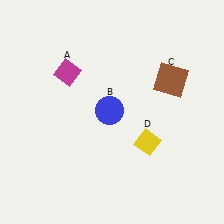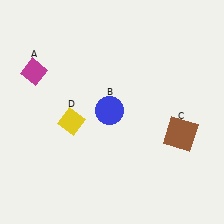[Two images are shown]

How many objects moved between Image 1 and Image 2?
3 objects moved between the two images.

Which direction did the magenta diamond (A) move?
The magenta diamond (A) moved left.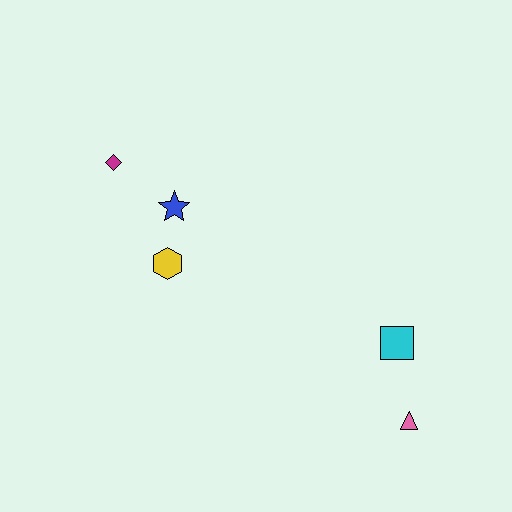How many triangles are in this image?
There is 1 triangle.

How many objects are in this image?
There are 5 objects.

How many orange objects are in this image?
There are no orange objects.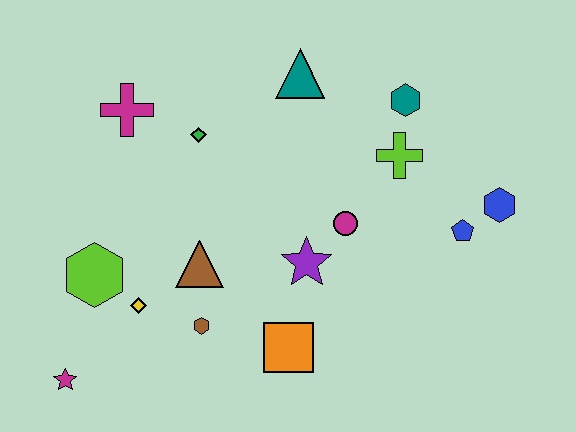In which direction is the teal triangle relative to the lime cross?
The teal triangle is to the left of the lime cross.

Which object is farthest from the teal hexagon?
The magenta star is farthest from the teal hexagon.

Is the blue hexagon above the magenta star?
Yes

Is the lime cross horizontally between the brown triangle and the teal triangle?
No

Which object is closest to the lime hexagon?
The yellow diamond is closest to the lime hexagon.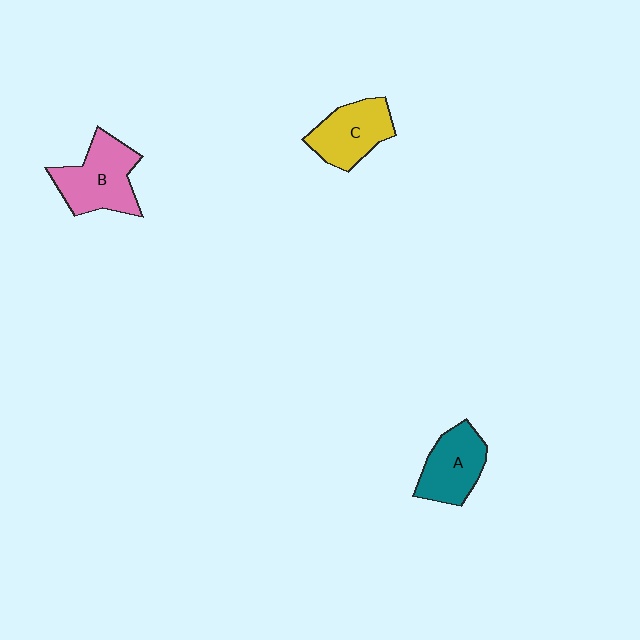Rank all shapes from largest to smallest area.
From largest to smallest: B (pink), C (yellow), A (teal).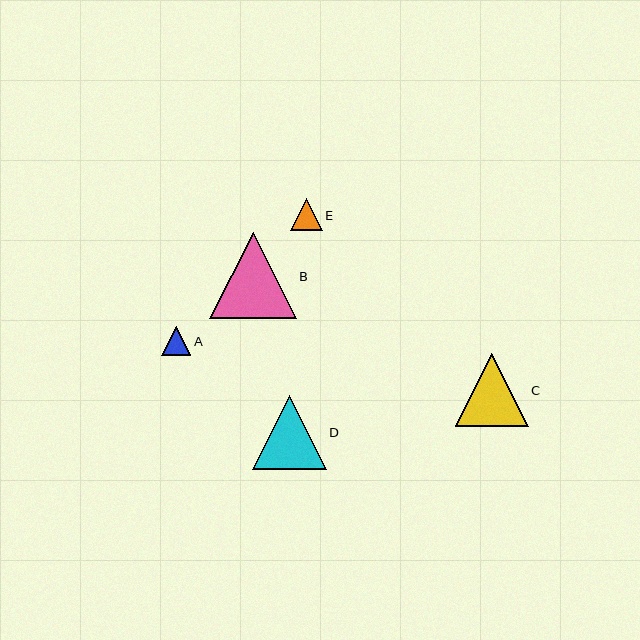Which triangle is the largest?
Triangle B is the largest with a size of approximately 87 pixels.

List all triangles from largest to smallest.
From largest to smallest: B, D, C, E, A.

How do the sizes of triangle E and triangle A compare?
Triangle E and triangle A are approximately the same size.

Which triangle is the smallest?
Triangle A is the smallest with a size of approximately 30 pixels.